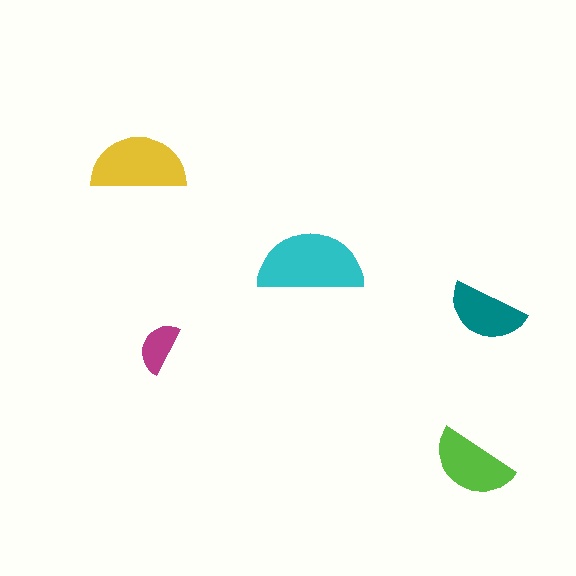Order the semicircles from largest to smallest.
the cyan one, the yellow one, the lime one, the teal one, the magenta one.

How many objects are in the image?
There are 5 objects in the image.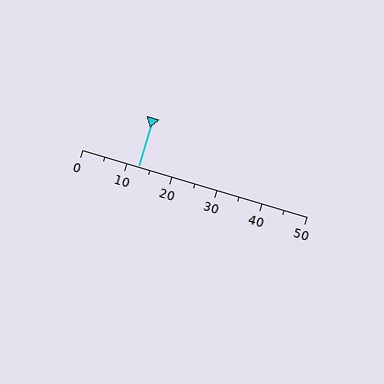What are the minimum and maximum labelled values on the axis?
The axis runs from 0 to 50.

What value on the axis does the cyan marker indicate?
The marker indicates approximately 12.5.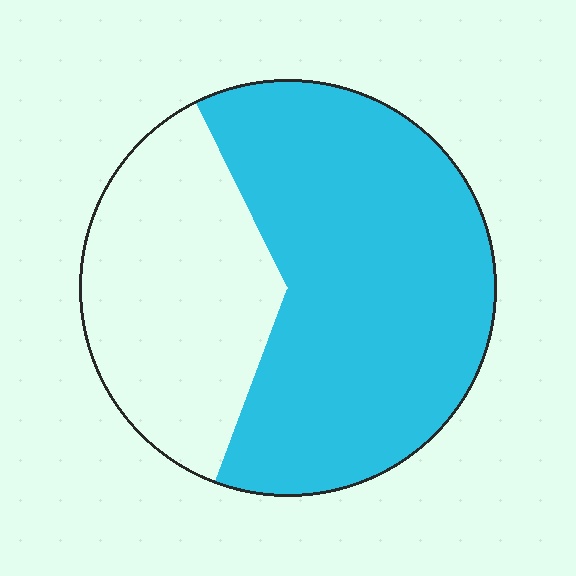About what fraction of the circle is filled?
About five eighths (5/8).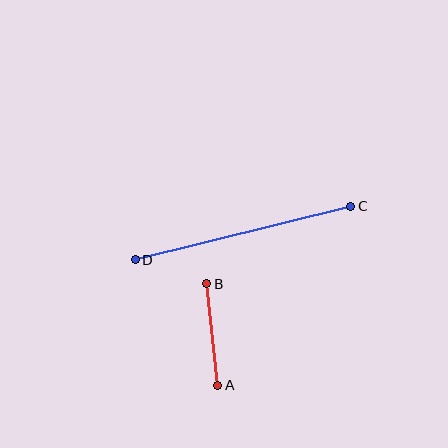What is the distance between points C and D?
The distance is approximately 222 pixels.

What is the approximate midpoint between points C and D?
The midpoint is at approximately (243, 233) pixels.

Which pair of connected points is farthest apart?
Points C and D are farthest apart.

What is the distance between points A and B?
The distance is approximately 102 pixels.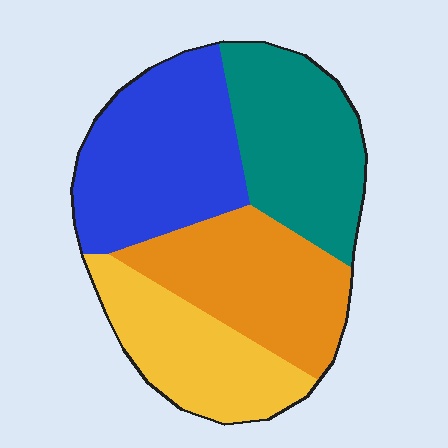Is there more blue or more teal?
Blue.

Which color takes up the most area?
Blue, at roughly 30%.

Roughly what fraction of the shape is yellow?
Yellow takes up about one fifth (1/5) of the shape.